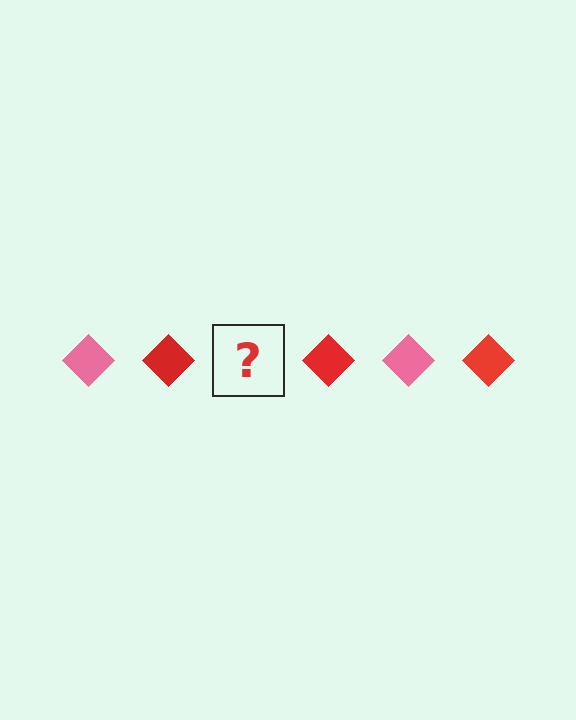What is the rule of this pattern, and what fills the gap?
The rule is that the pattern cycles through pink, red diamonds. The gap should be filled with a pink diamond.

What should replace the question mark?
The question mark should be replaced with a pink diamond.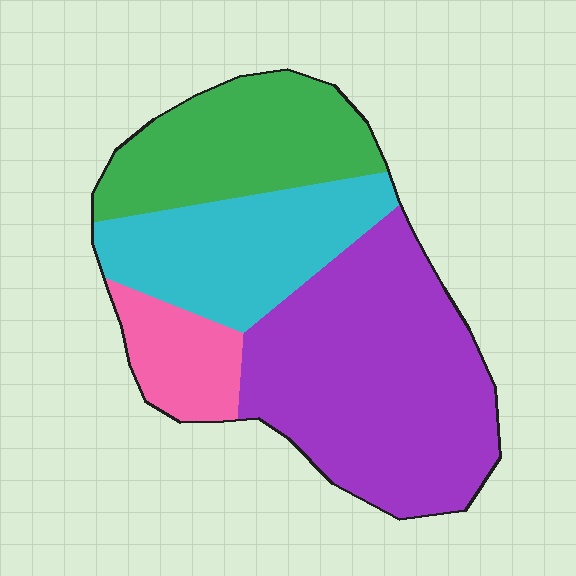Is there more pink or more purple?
Purple.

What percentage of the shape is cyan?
Cyan covers roughly 25% of the shape.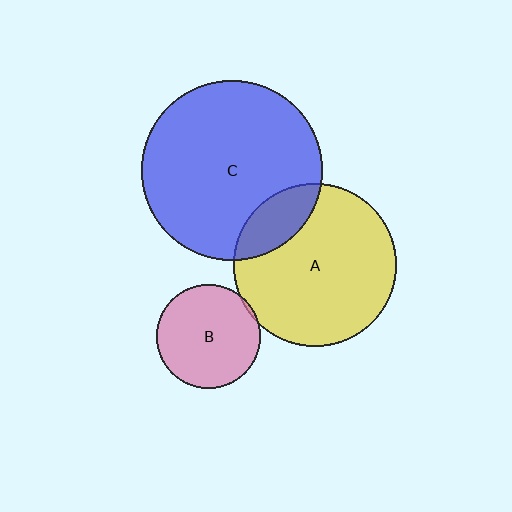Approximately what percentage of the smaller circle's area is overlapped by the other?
Approximately 5%.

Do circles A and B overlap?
Yes.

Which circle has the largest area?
Circle C (blue).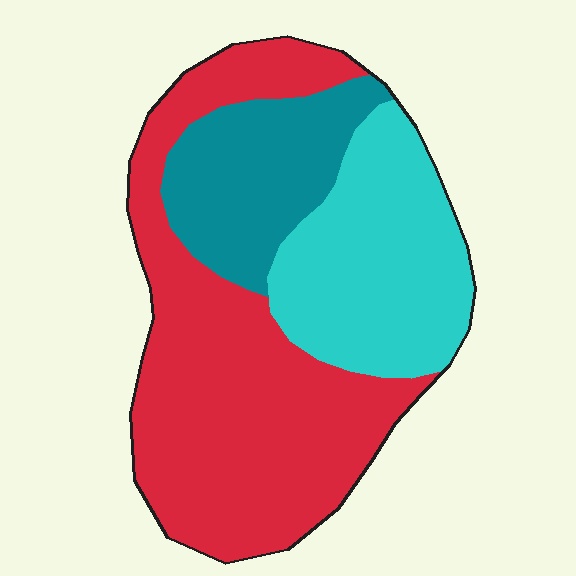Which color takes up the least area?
Teal, at roughly 20%.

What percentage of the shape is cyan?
Cyan covers 28% of the shape.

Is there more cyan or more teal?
Cyan.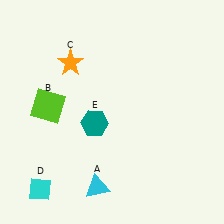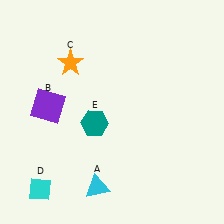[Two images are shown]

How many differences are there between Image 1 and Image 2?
There is 1 difference between the two images.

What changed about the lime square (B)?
In Image 1, B is lime. In Image 2, it changed to purple.